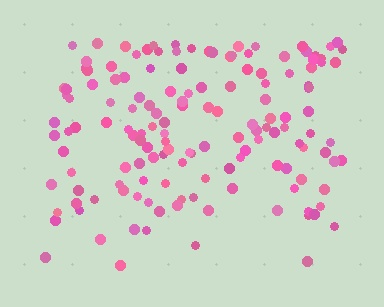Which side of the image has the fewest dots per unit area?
The bottom.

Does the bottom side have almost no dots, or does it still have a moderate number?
Still a moderate number, just noticeably fewer than the top.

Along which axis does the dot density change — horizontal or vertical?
Vertical.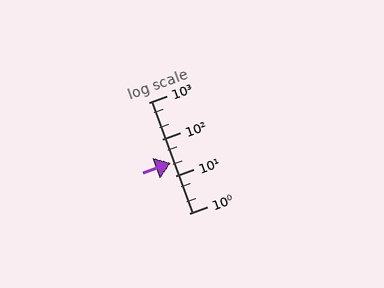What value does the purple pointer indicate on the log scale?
The pointer indicates approximately 23.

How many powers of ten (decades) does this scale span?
The scale spans 3 decades, from 1 to 1000.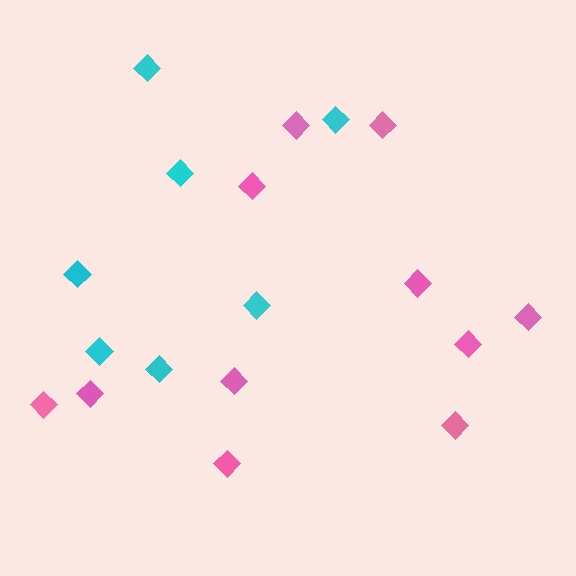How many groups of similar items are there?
There are 2 groups: one group of pink diamonds (11) and one group of cyan diamonds (7).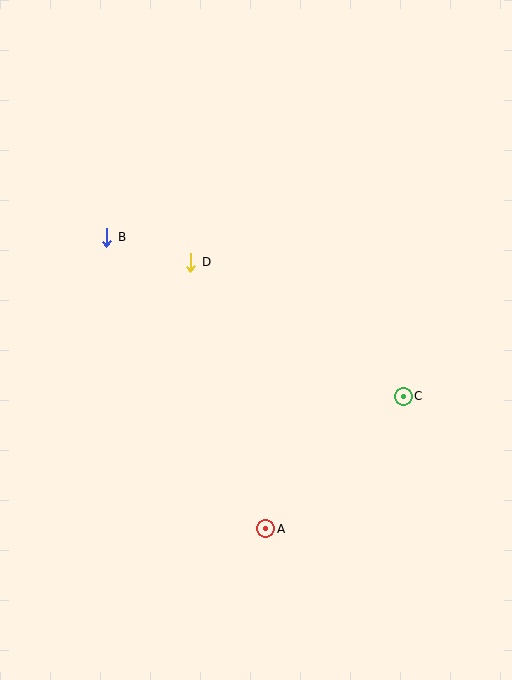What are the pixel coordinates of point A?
Point A is at (266, 529).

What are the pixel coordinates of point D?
Point D is at (191, 262).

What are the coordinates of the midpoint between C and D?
The midpoint between C and D is at (297, 329).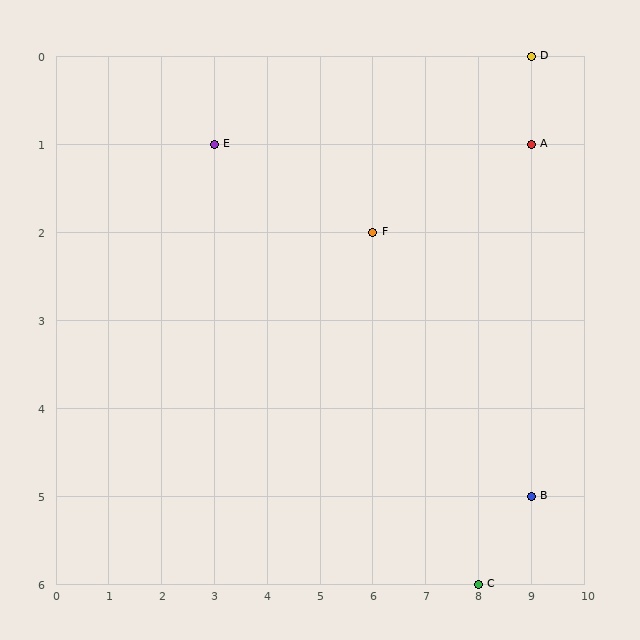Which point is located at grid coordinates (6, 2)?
Point F is at (6, 2).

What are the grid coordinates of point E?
Point E is at grid coordinates (3, 1).